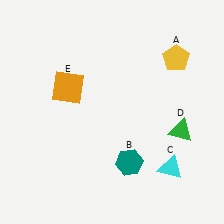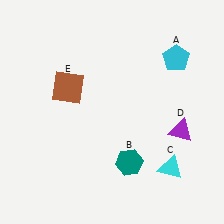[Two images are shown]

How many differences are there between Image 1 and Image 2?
There are 3 differences between the two images.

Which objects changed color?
A changed from yellow to cyan. D changed from green to purple. E changed from orange to brown.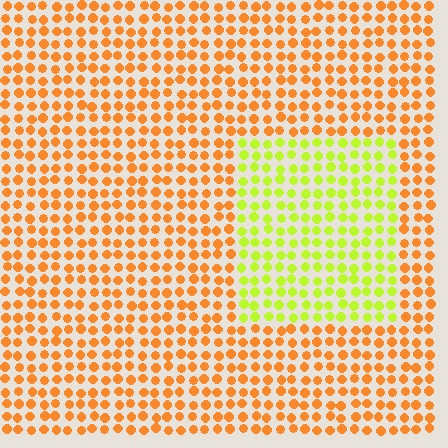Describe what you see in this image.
The image is filled with small orange elements in a uniform arrangement. A rectangle-shaped region is visible where the elements are tinted to a slightly different hue, forming a subtle color boundary.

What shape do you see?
I see a rectangle.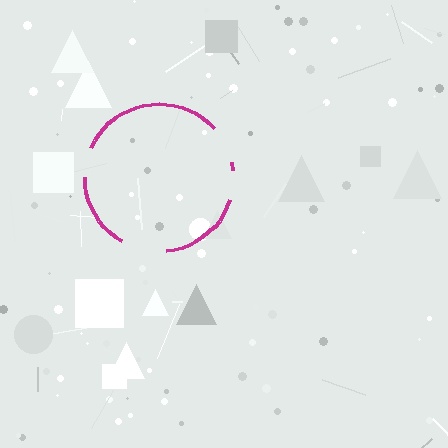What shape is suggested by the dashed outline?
The dashed outline suggests a circle.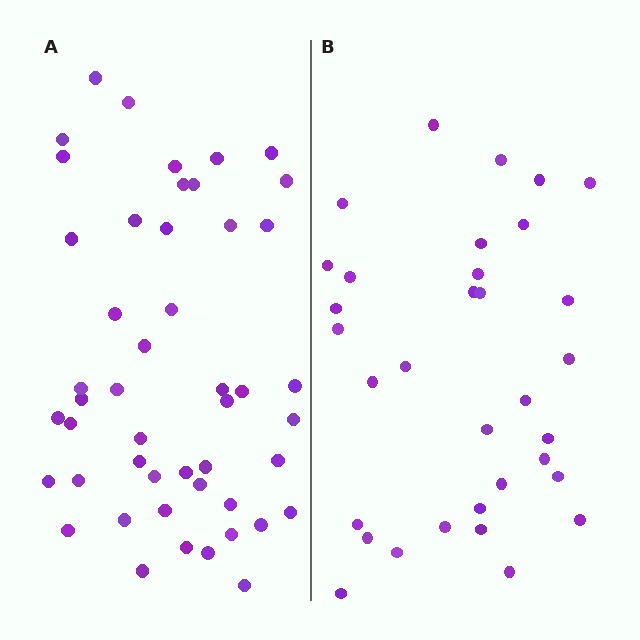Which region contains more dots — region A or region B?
Region A (the left region) has more dots.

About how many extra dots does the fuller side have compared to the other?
Region A has approximately 15 more dots than region B.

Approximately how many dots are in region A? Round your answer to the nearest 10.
About 50 dots. (The exact count is 48, which rounds to 50.)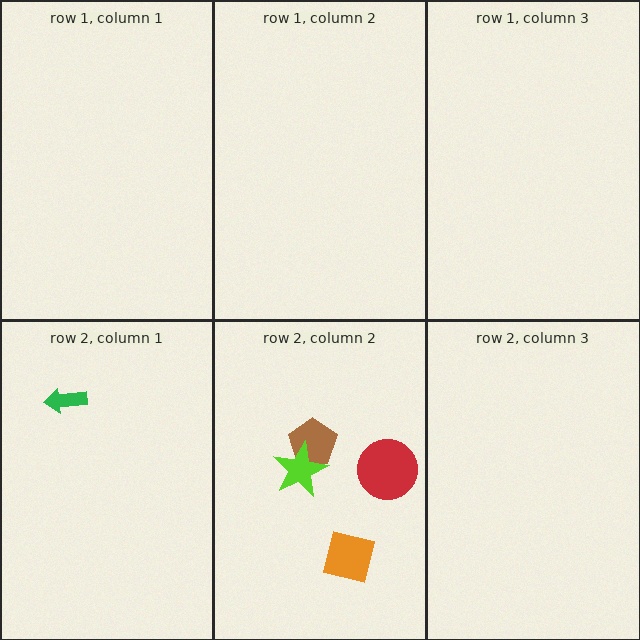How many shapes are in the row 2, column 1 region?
1.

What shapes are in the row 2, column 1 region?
The green arrow.